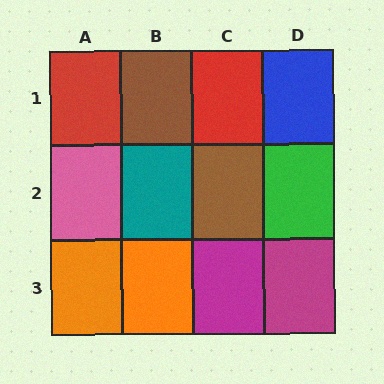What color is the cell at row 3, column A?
Orange.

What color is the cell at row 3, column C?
Magenta.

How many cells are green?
1 cell is green.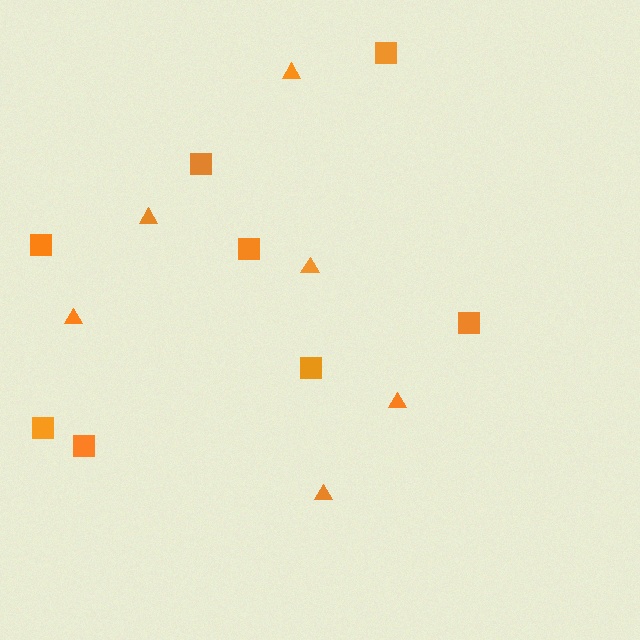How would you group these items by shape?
There are 2 groups: one group of squares (8) and one group of triangles (6).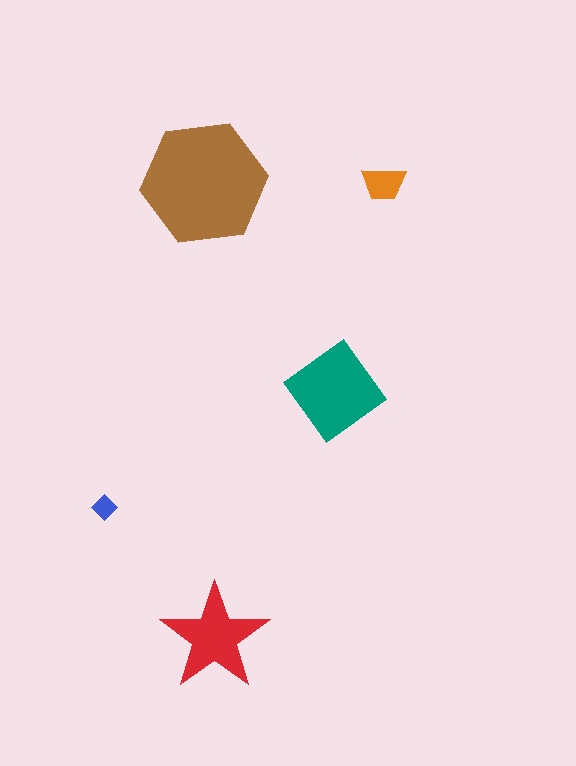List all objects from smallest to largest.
The blue diamond, the orange trapezoid, the red star, the teal diamond, the brown hexagon.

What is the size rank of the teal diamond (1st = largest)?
2nd.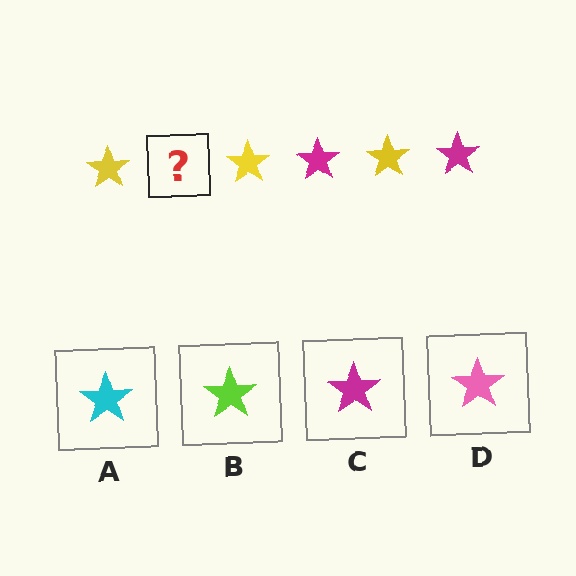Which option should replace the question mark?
Option C.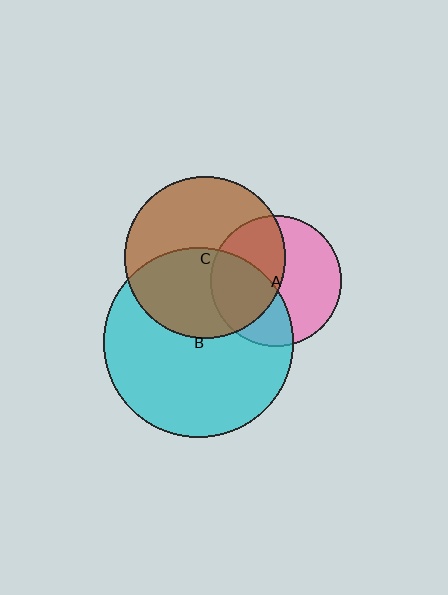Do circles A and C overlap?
Yes.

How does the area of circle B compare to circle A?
Approximately 2.1 times.